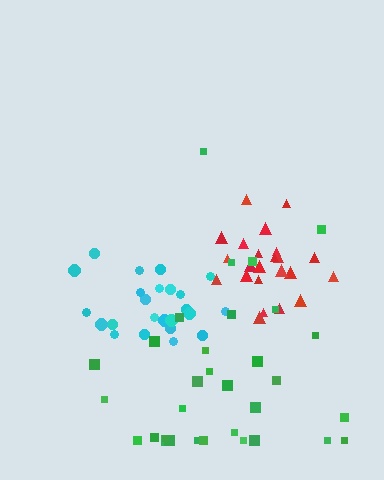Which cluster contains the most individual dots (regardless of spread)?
Green (32).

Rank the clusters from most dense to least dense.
red, cyan, green.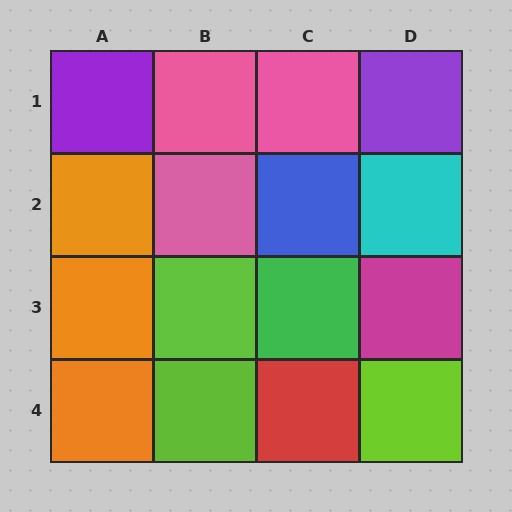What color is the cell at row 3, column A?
Orange.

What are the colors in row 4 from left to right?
Orange, lime, red, lime.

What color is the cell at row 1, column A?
Purple.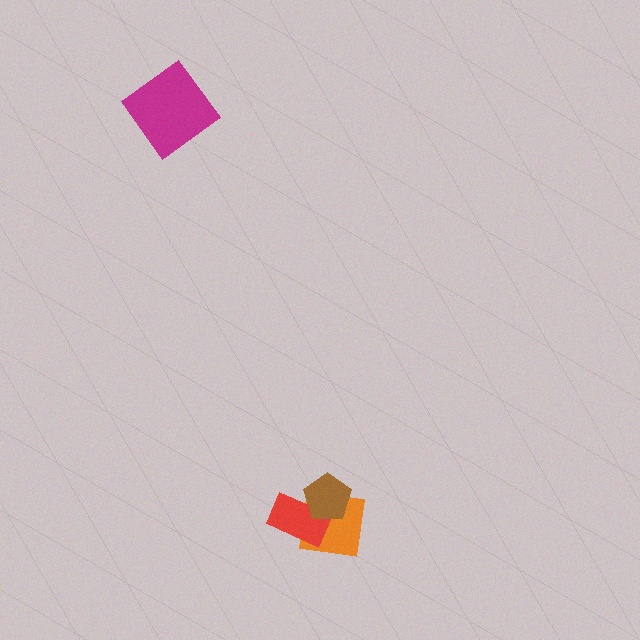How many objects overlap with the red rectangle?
2 objects overlap with the red rectangle.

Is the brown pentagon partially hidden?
No, no other shape covers it.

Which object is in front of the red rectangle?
The brown pentagon is in front of the red rectangle.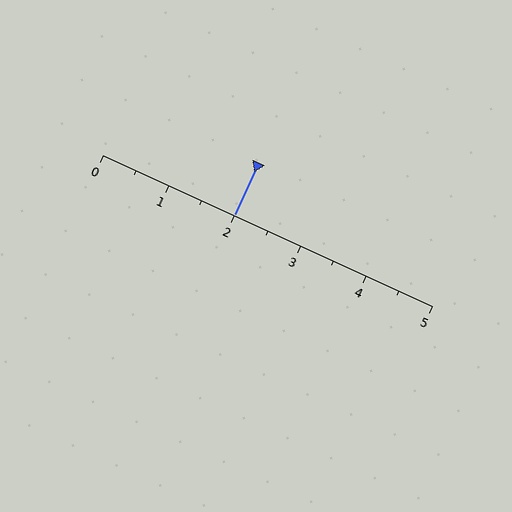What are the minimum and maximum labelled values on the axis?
The axis runs from 0 to 5.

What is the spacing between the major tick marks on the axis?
The major ticks are spaced 1 apart.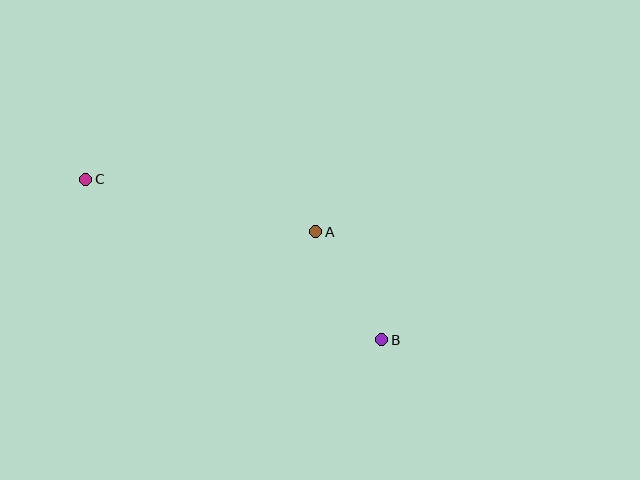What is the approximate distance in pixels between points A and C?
The distance between A and C is approximately 236 pixels.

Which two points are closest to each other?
Points A and B are closest to each other.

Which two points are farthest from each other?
Points B and C are farthest from each other.